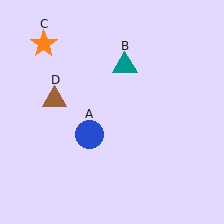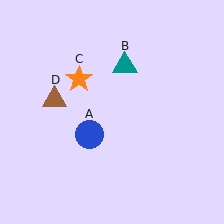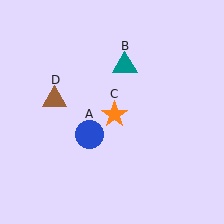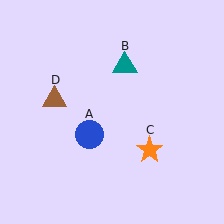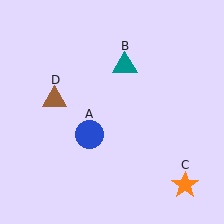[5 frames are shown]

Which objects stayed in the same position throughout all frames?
Blue circle (object A) and teal triangle (object B) and brown triangle (object D) remained stationary.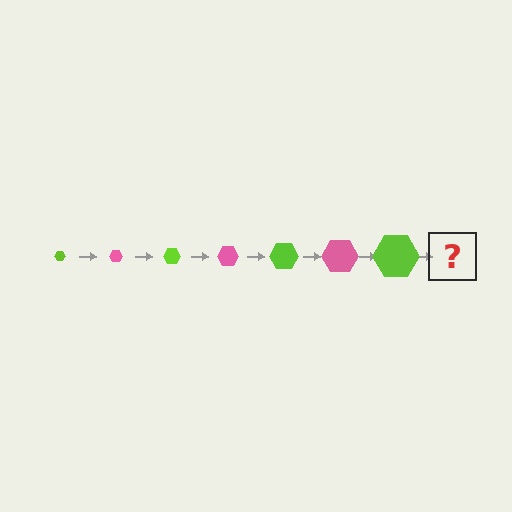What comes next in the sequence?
The next element should be a pink hexagon, larger than the previous one.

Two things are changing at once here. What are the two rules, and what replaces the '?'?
The two rules are that the hexagon grows larger each step and the color cycles through lime and pink. The '?' should be a pink hexagon, larger than the previous one.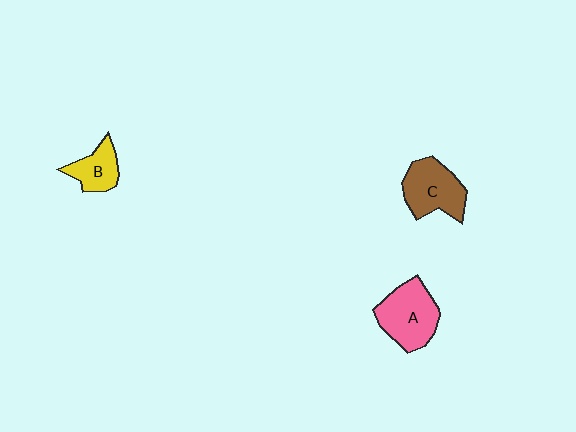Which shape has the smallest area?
Shape B (yellow).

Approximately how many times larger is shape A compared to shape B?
Approximately 1.7 times.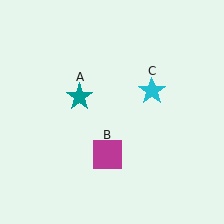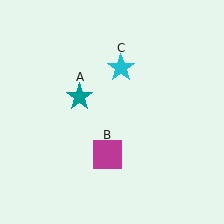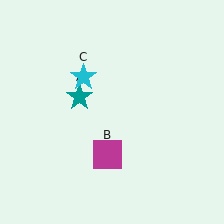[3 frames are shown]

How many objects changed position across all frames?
1 object changed position: cyan star (object C).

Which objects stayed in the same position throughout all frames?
Teal star (object A) and magenta square (object B) remained stationary.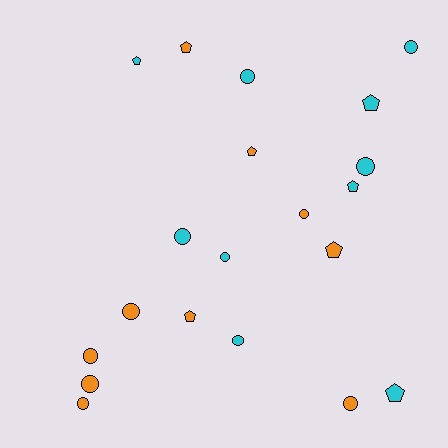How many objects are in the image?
There are 20 objects.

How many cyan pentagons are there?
There are 4 cyan pentagons.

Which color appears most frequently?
Cyan, with 10 objects.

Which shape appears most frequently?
Circle, with 12 objects.